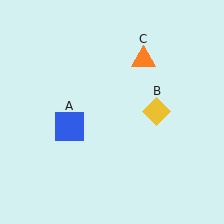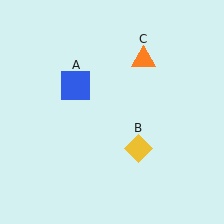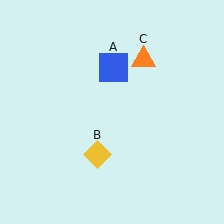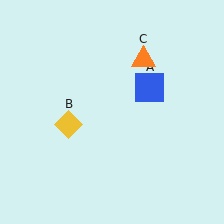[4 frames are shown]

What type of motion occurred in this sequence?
The blue square (object A), yellow diamond (object B) rotated clockwise around the center of the scene.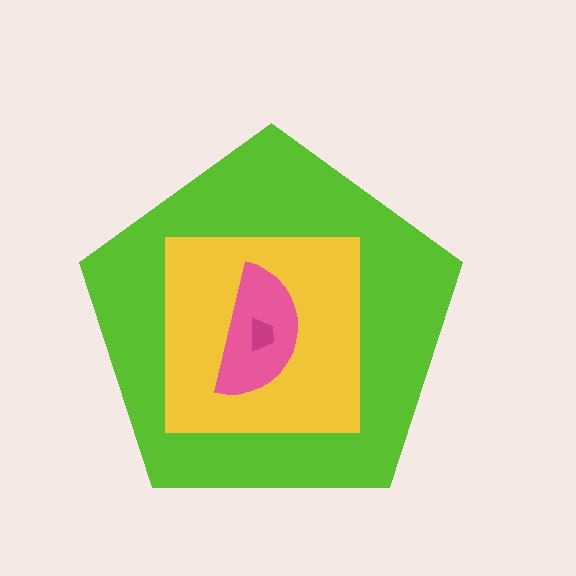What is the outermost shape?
The lime pentagon.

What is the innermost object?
The magenta trapezoid.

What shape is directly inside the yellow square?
The pink semicircle.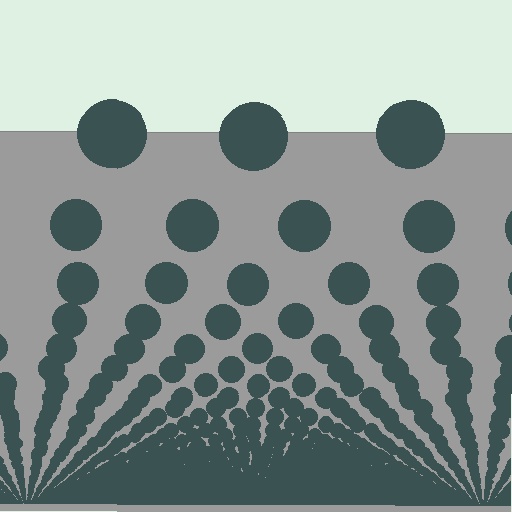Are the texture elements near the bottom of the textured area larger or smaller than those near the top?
Smaller. The gradient is inverted — elements near the bottom are smaller and denser.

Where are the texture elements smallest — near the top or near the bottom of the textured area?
Near the bottom.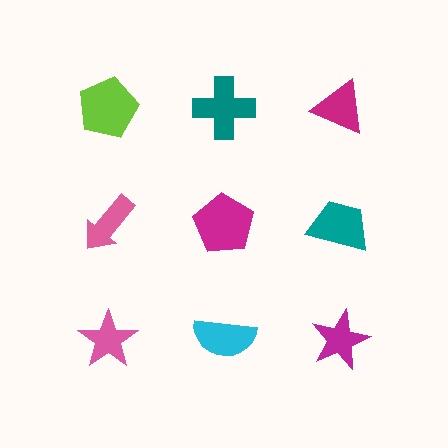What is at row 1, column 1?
A lime pentagon.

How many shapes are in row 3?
3 shapes.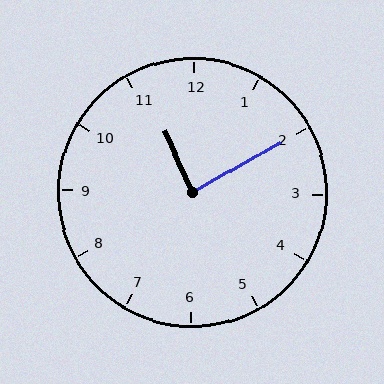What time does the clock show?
11:10.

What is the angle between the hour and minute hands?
Approximately 85 degrees.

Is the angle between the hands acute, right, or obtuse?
It is right.